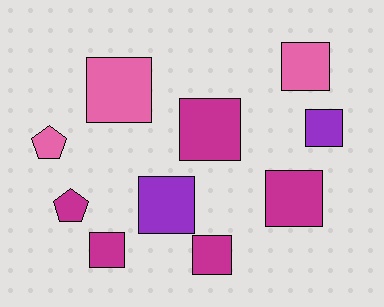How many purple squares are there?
There are 2 purple squares.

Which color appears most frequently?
Magenta, with 5 objects.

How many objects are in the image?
There are 10 objects.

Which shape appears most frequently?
Square, with 8 objects.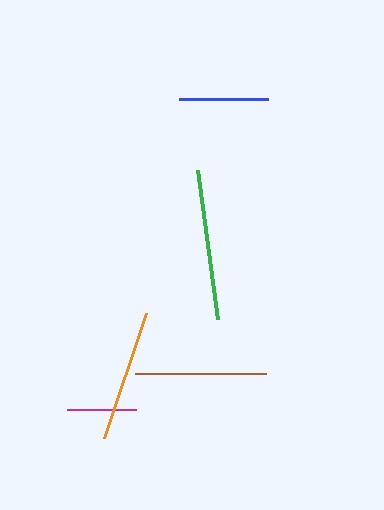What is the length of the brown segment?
The brown segment is approximately 131 pixels long.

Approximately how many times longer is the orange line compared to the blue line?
The orange line is approximately 1.5 times the length of the blue line.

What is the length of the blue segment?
The blue segment is approximately 89 pixels long.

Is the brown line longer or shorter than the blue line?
The brown line is longer than the blue line.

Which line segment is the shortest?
The magenta line is the shortest at approximately 69 pixels.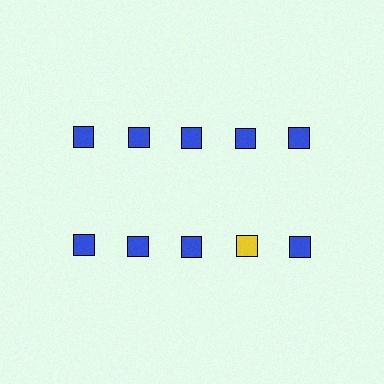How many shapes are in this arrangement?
There are 10 shapes arranged in a grid pattern.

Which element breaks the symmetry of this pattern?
The yellow square in the second row, second from right column breaks the symmetry. All other shapes are blue squares.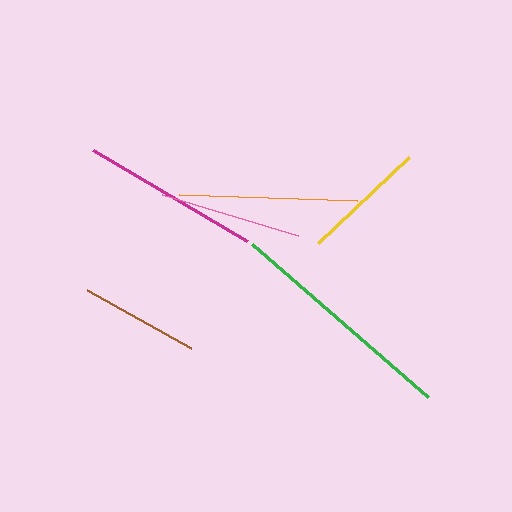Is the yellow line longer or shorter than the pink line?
The pink line is longer than the yellow line.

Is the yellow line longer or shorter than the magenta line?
The magenta line is longer than the yellow line.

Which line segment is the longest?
The green line is the longest at approximately 234 pixels.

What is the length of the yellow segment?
The yellow segment is approximately 125 pixels long.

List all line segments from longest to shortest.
From longest to shortest: green, magenta, orange, pink, yellow, brown.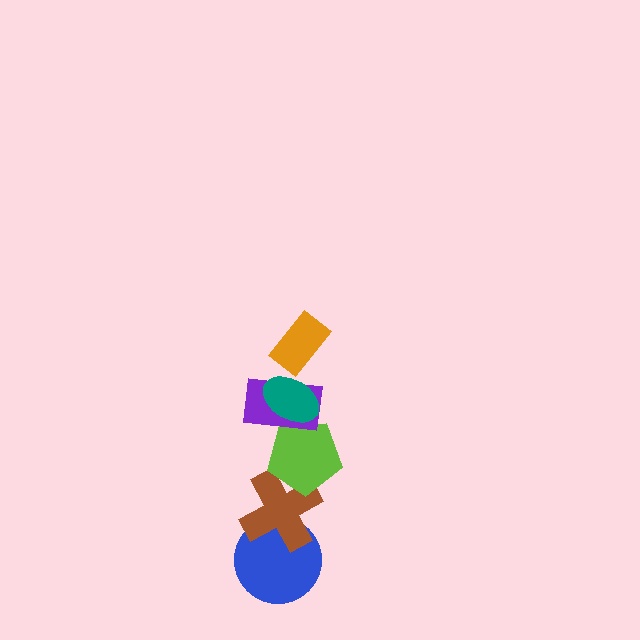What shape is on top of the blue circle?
The brown cross is on top of the blue circle.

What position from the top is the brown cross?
The brown cross is 5th from the top.